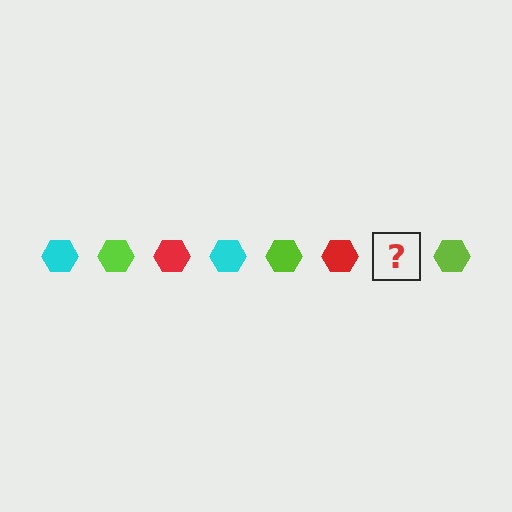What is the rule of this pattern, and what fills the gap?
The rule is that the pattern cycles through cyan, lime, red hexagons. The gap should be filled with a cyan hexagon.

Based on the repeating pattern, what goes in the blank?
The blank should be a cyan hexagon.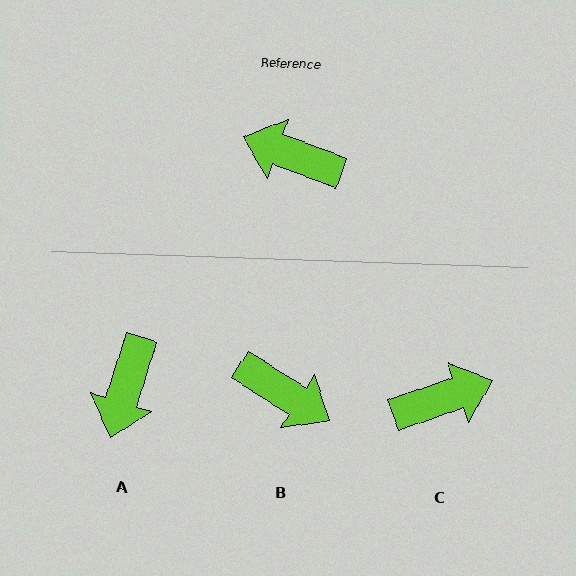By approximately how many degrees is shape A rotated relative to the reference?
Approximately 93 degrees counter-clockwise.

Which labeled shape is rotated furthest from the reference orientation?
B, about 168 degrees away.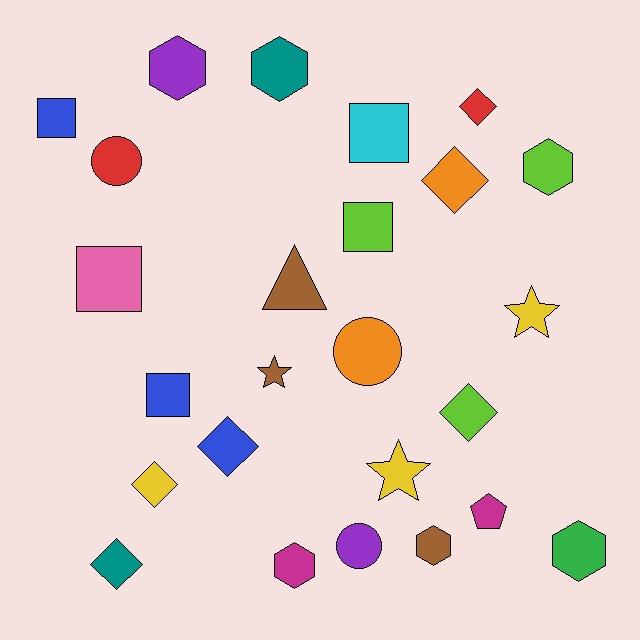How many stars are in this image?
There are 3 stars.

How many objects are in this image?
There are 25 objects.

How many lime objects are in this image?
There are 3 lime objects.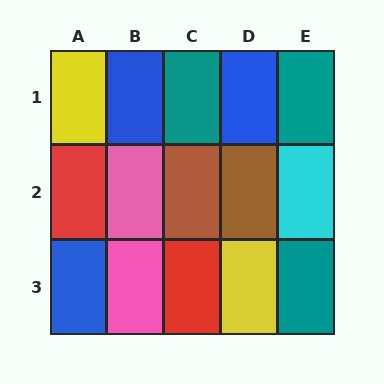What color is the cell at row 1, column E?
Teal.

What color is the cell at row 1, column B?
Blue.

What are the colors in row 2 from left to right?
Red, pink, brown, brown, cyan.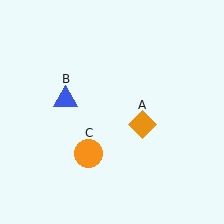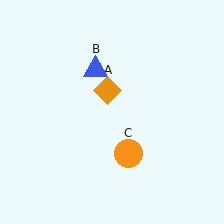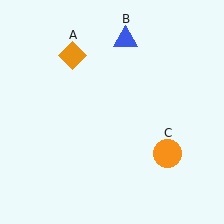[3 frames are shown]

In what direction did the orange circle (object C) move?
The orange circle (object C) moved right.